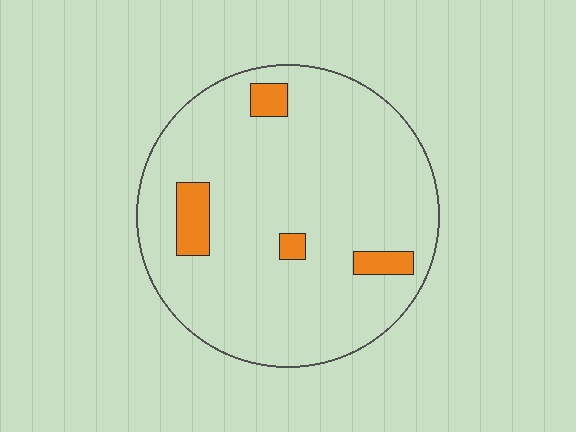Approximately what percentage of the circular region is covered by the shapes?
Approximately 10%.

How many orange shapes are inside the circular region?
4.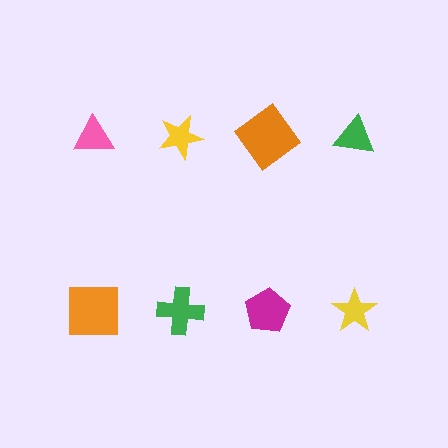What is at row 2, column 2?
A green cross.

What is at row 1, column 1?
A pink triangle.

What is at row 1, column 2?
A yellow star.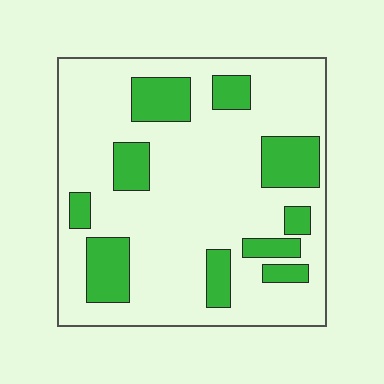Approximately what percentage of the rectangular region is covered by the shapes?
Approximately 25%.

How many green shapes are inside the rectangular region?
10.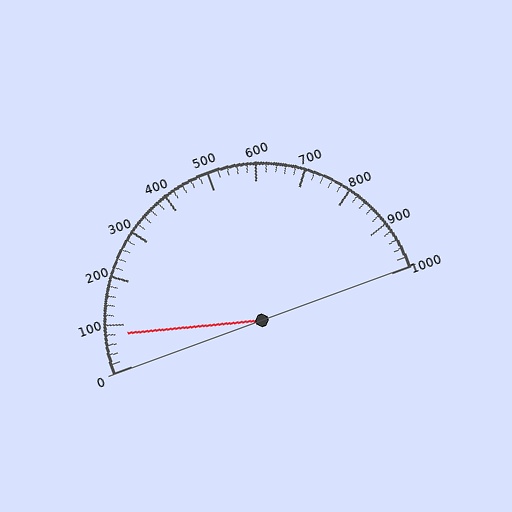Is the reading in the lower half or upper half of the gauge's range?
The reading is in the lower half of the range (0 to 1000).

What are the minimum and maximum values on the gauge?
The gauge ranges from 0 to 1000.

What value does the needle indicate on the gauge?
The needle indicates approximately 80.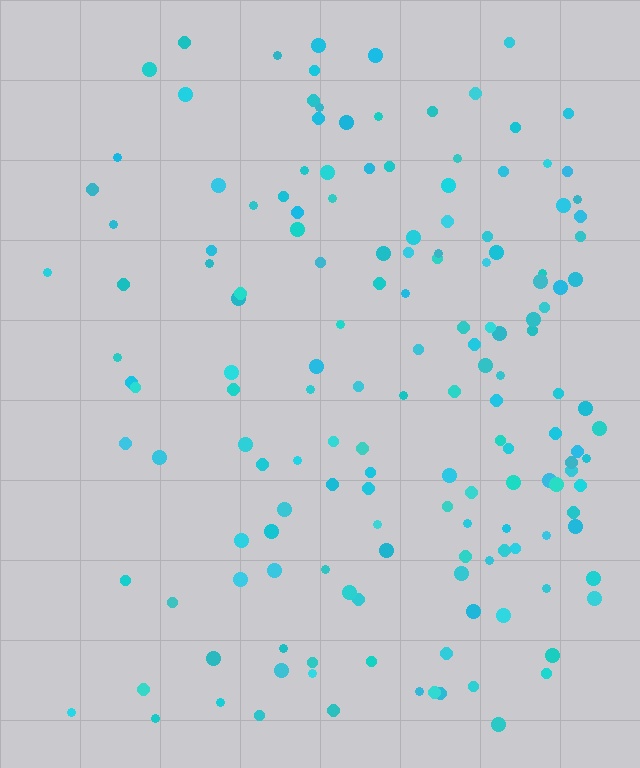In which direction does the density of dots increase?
From left to right, with the right side densest.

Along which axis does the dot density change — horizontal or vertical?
Horizontal.